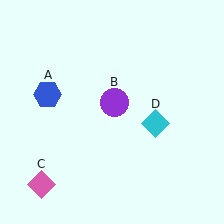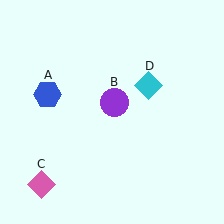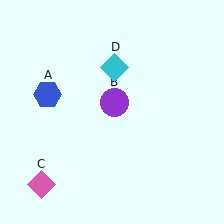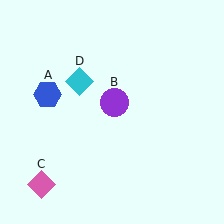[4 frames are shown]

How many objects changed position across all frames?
1 object changed position: cyan diamond (object D).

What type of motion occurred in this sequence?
The cyan diamond (object D) rotated counterclockwise around the center of the scene.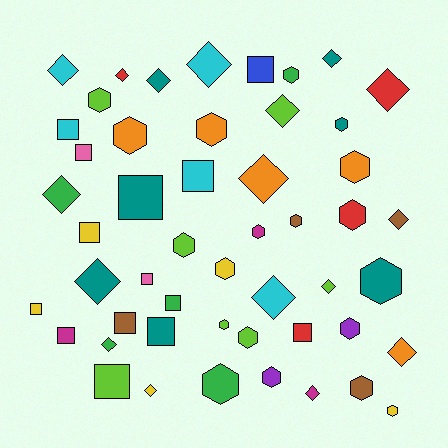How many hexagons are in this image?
There are 19 hexagons.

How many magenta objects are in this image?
There are 3 magenta objects.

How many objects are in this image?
There are 50 objects.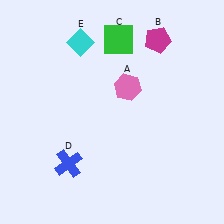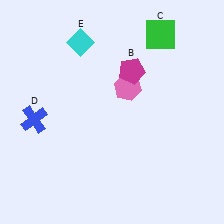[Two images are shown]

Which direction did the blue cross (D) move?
The blue cross (D) moved up.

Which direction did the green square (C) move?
The green square (C) moved right.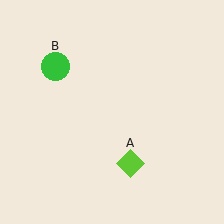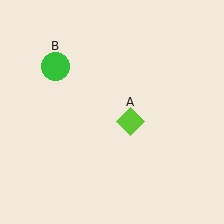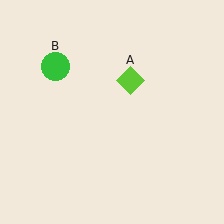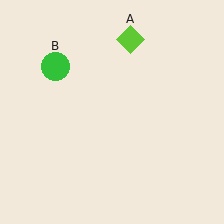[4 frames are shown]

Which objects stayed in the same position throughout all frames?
Green circle (object B) remained stationary.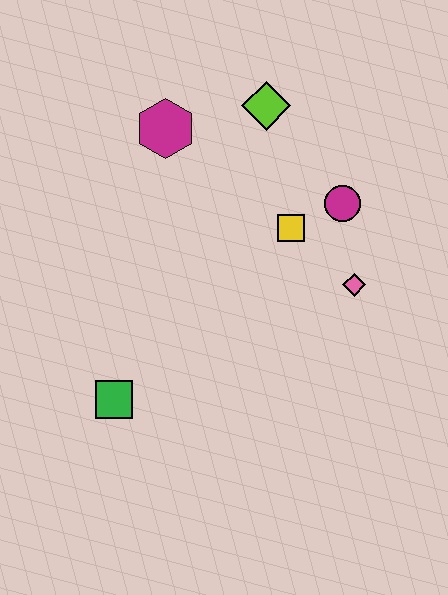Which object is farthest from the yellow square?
The green square is farthest from the yellow square.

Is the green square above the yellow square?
No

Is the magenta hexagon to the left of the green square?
No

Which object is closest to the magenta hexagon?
The lime diamond is closest to the magenta hexagon.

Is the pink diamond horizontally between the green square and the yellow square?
No